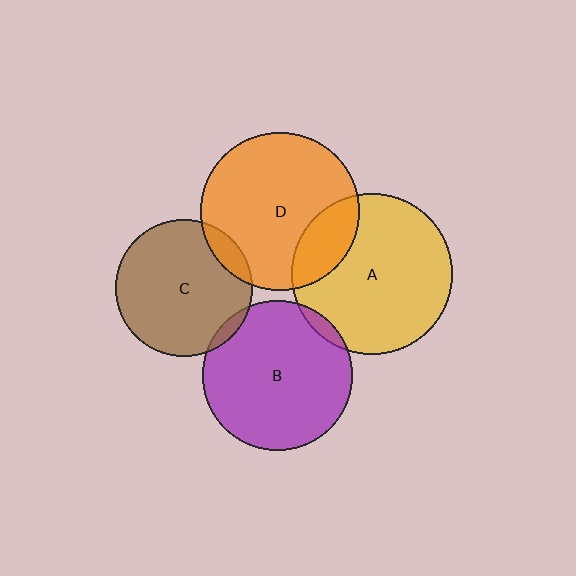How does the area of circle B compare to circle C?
Approximately 1.2 times.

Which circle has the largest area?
Circle A (yellow).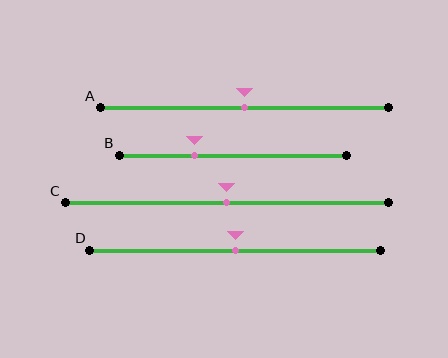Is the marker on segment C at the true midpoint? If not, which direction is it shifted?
Yes, the marker on segment C is at the true midpoint.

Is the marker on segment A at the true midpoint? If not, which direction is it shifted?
Yes, the marker on segment A is at the true midpoint.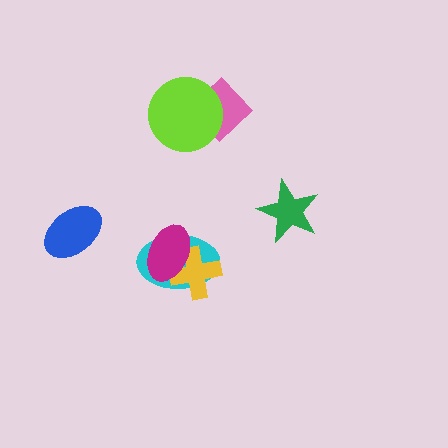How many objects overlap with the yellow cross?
2 objects overlap with the yellow cross.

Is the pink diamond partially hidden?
Yes, it is partially covered by another shape.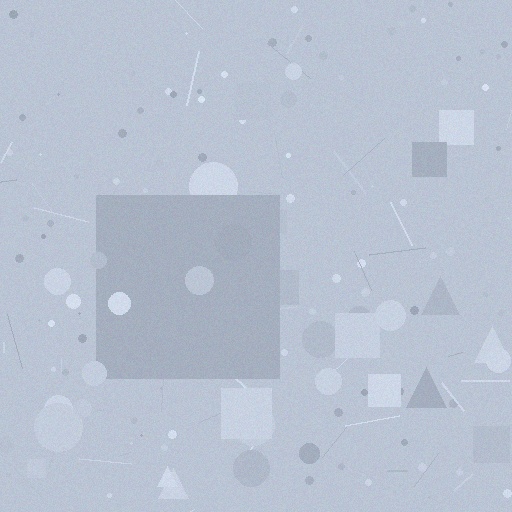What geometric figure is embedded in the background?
A square is embedded in the background.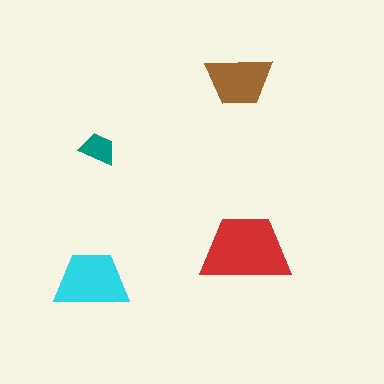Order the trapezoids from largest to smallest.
the red one, the cyan one, the brown one, the teal one.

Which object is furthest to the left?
The cyan trapezoid is leftmost.